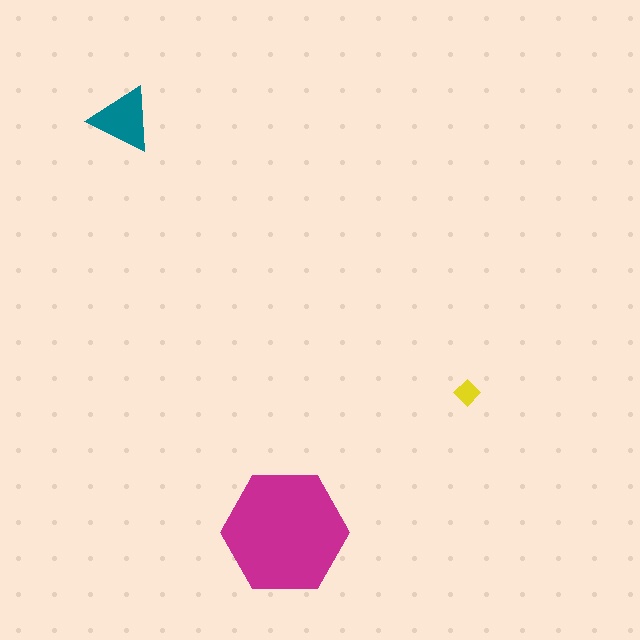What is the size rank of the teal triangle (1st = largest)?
2nd.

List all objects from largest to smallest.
The magenta hexagon, the teal triangle, the yellow diamond.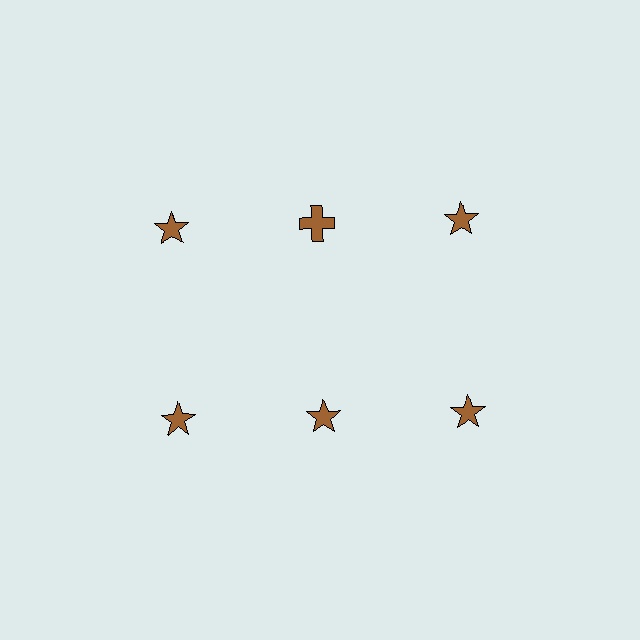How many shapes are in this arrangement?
There are 6 shapes arranged in a grid pattern.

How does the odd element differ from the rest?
It has a different shape: cross instead of star.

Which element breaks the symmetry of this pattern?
The brown cross in the top row, second from left column breaks the symmetry. All other shapes are brown stars.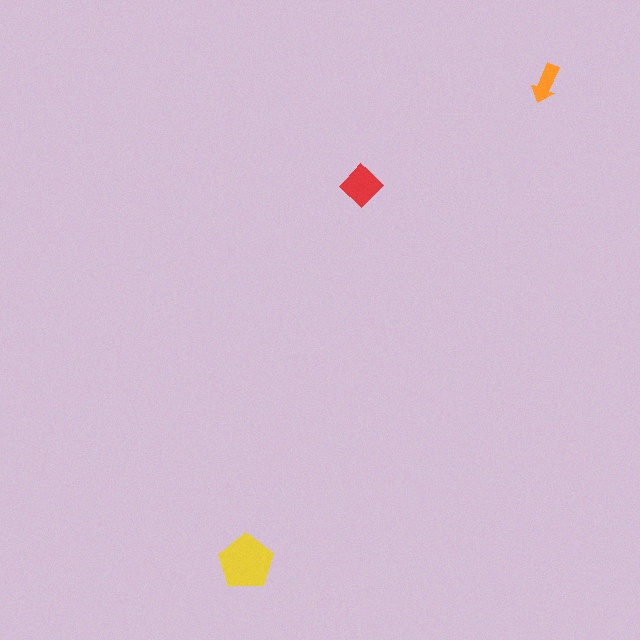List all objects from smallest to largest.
The orange arrow, the red diamond, the yellow pentagon.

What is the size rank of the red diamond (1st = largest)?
2nd.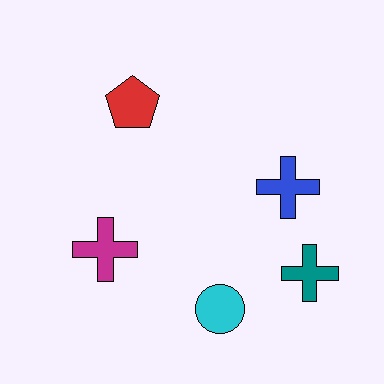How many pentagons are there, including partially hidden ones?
There is 1 pentagon.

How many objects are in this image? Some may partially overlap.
There are 5 objects.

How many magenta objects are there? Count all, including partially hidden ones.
There is 1 magenta object.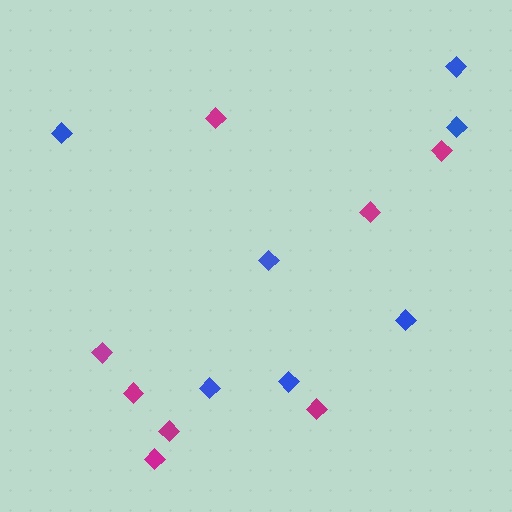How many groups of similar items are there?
There are 2 groups: one group of magenta diamonds (8) and one group of blue diamonds (7).